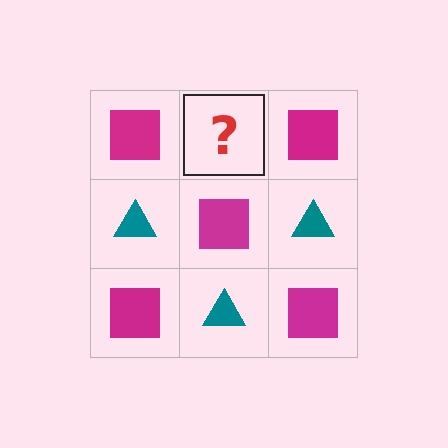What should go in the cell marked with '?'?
The missing cell should contain a teal triangle.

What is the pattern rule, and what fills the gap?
The rule is that it alternates magenta square and teal triangle in a checkerboard pattern. The gap should be filled with a teal triangle.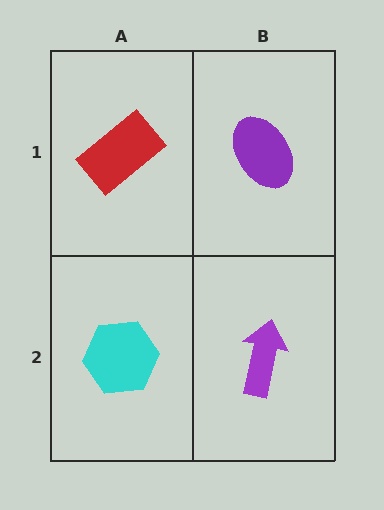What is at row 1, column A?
A red rectangle.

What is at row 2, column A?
A cyan hexagon.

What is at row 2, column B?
A purple arrow.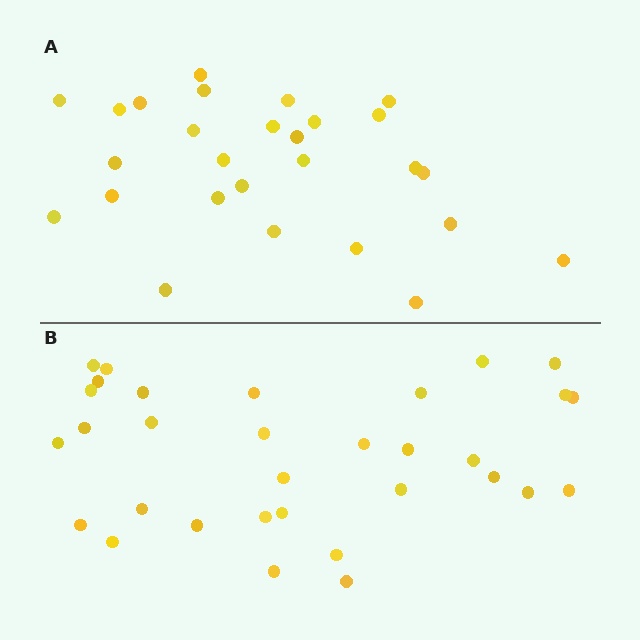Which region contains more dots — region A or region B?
Region B (the bottom region) has more dots.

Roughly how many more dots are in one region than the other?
Region B has about 5 more dots than region A.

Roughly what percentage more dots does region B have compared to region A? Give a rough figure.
About 20% more.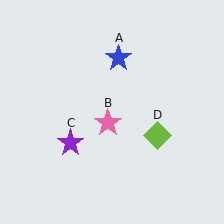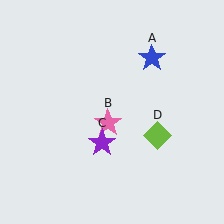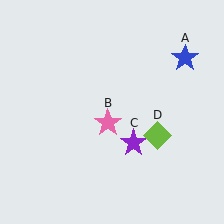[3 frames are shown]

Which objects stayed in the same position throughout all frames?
Pink star (object B) and lime diamond (object D) remained stationary.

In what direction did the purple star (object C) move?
The purple star (object C) moved right.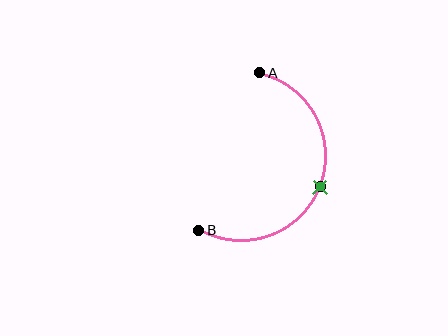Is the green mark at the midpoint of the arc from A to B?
Yes. The green mark lies on the arc at equal arc-length from both A and B — it is the arc midpoint.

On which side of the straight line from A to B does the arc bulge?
The arc bulges to the right of the straight line connecting A and B.